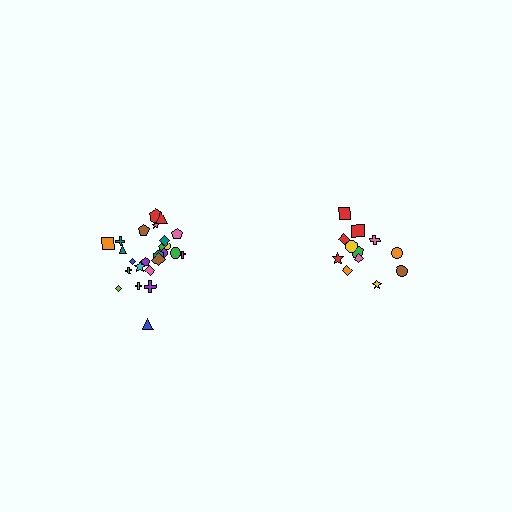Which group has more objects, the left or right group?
The left group.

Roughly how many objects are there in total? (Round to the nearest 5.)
Roughly 35 objects in total.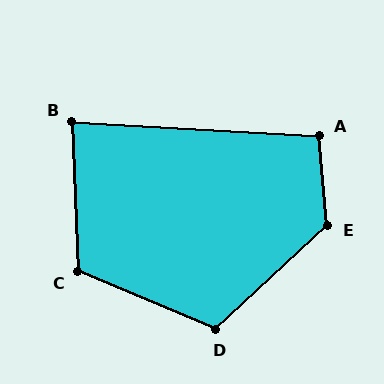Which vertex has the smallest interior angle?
B, at approximately 85 degrees.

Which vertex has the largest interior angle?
E, at approximately 128 degrees.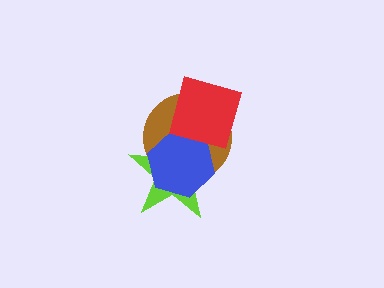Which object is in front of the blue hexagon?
The red diamond is in front of the blue hexagon.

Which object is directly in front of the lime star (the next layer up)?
The brown circle is directly in front of the lime star.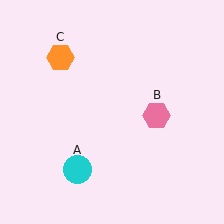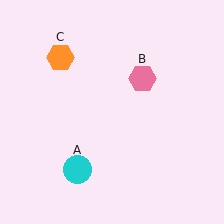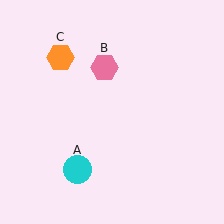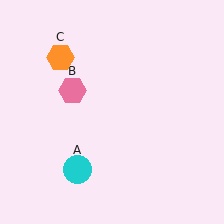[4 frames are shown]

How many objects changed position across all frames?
1 object changed position: pink hexagon (object B).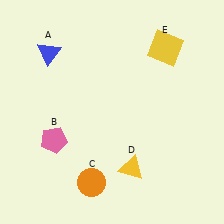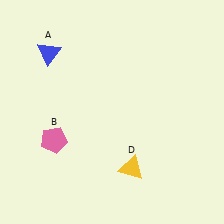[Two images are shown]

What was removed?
The orange circle (C), the yellow square (E) were removed in Image 2.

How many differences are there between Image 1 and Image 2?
There are 2 differences between the two images.